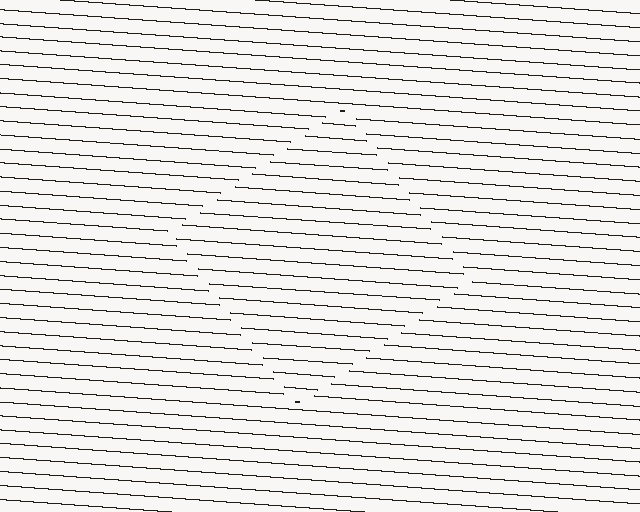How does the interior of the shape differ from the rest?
The interior of the shape contains the same grating, shifted by half a period — the contour is defined by the phase discontinuity where line-ends from the inner and outer gratings abut.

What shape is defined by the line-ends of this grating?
An illusory square. The interior of the shape contains the same grating, shifted by half a period — the contour is defined by the phase discontinuity where line-ends from the inner and outer gratings abut.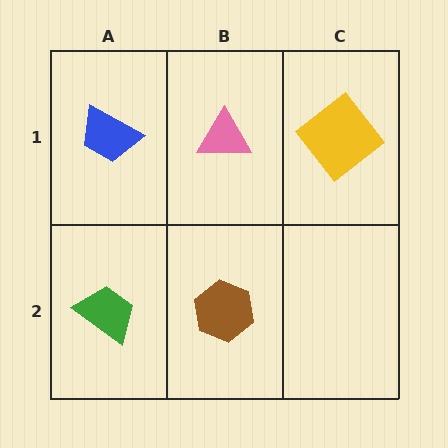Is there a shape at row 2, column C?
No, that cell is empty.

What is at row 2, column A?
A green trapezoid.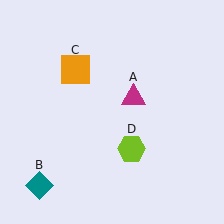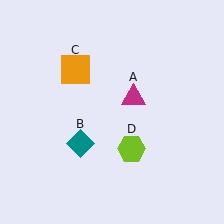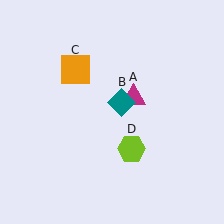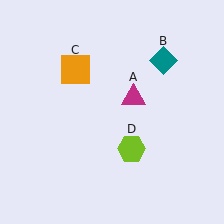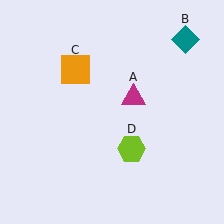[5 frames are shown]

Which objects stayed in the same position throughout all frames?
Magenta triangle (object A) and orange square (object C) and lime hexagon (object D) remained stationary.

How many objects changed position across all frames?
1 object changed position: teal diamond (object B).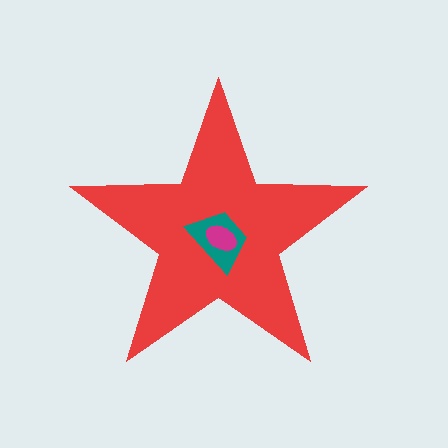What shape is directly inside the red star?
The teal trapezoid.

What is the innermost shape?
The magenta ellipse.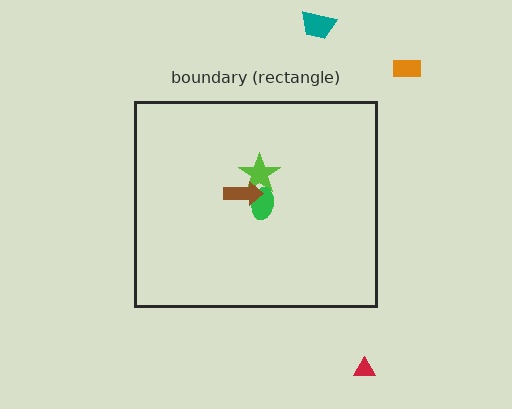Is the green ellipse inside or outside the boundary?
Inside.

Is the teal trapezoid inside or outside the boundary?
Outside.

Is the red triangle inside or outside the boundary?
Outside.